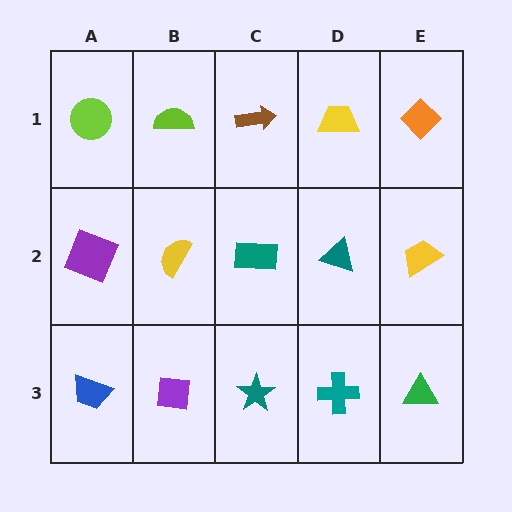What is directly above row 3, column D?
A teal triangle.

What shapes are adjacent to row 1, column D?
A teal triangle (row 2, column D), a brown arrow (row 1, column C), an orange diamond (row 1, column E).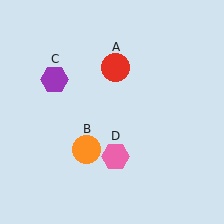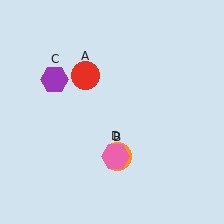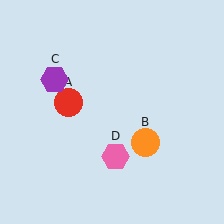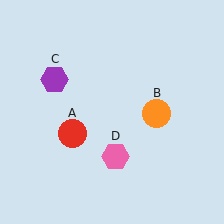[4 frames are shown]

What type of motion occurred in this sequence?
The red circle (object A), orange circle (object B) rotated counterclockwise around the center of the scene.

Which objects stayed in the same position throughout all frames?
Purple hexagon (object C) and pink hexagon (object D) remained stationary.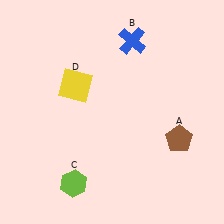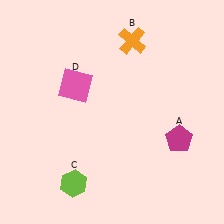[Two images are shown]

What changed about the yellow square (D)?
In Image 1, D is yellow. In Image 2, it changed to pink.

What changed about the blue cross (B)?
In Image 1, B is blue. In Image 2, it changed to orange.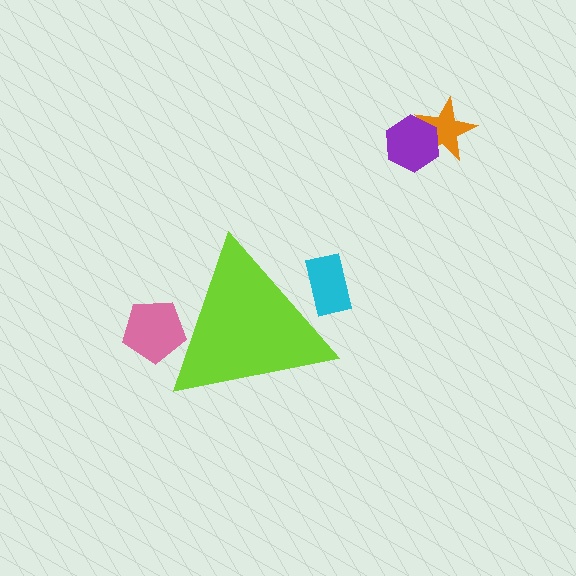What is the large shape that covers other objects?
A lime triangle.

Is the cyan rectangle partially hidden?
Yes, the cyan rectangle is partially hidden behind the lime triangle.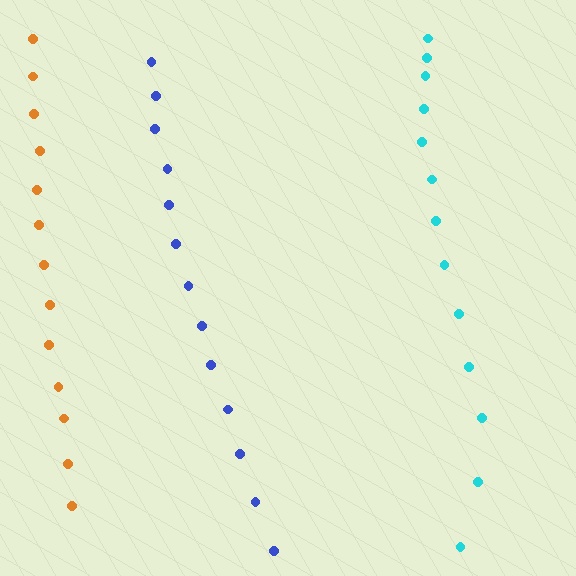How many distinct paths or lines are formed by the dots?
There are 3 distinct paths.